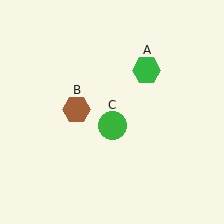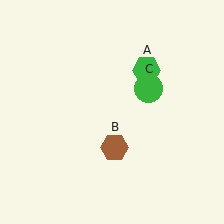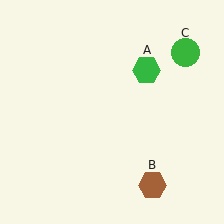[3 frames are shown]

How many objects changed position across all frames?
2 objects changed position: brown hexagon (object B), green circle (object C).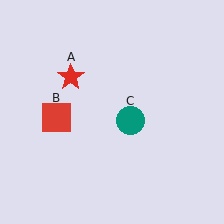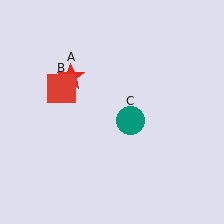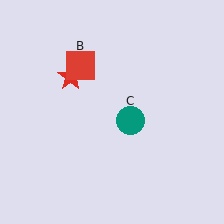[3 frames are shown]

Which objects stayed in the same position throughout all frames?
Red star (object A) and teal circle (object C) remained stationary.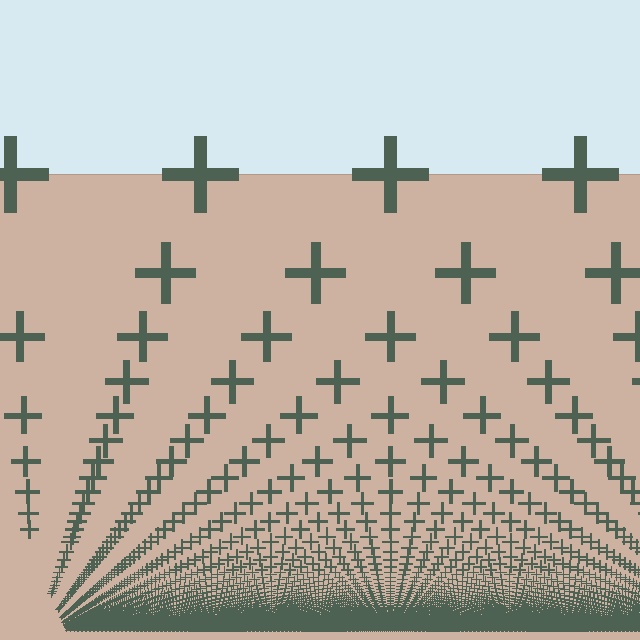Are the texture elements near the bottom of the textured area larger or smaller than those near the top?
Smaller. The gradient is inverted — elements near the bottom are smaller and denser.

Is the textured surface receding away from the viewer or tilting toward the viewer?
The surface appears to tilt toward the viewer. Texture elements get larger and sparser toward the top.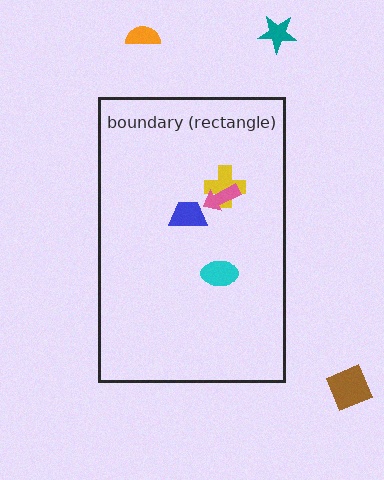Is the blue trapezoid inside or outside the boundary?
Inside.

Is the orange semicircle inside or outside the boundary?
Outside.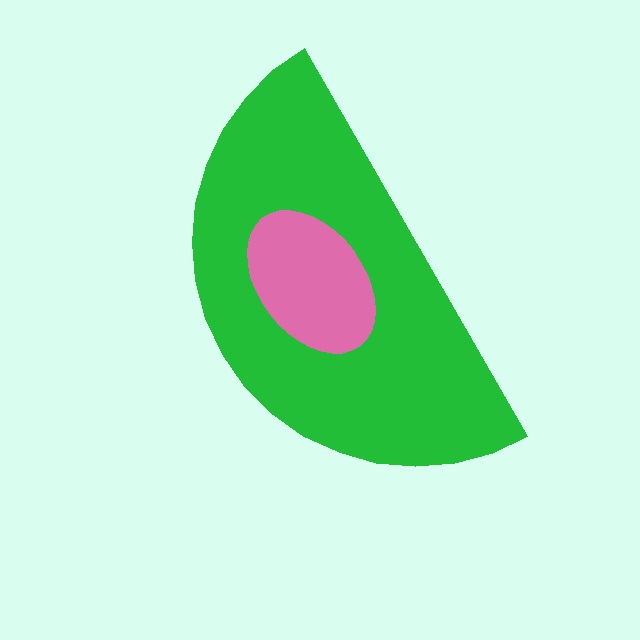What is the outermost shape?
The green semicircle.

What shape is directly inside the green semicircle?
The pink ellipse.